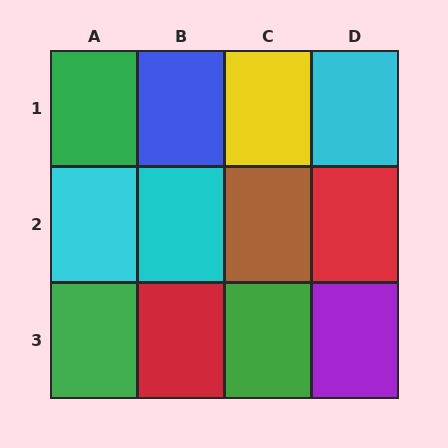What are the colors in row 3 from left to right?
Green, red, green, purple.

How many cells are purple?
1 cell is purple.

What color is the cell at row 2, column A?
Cyan.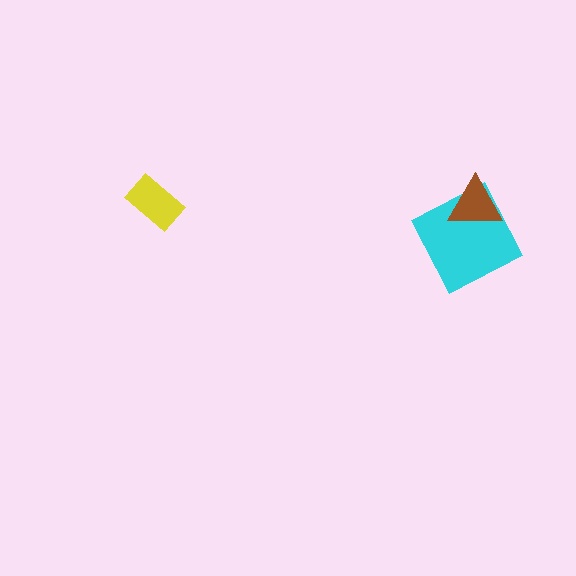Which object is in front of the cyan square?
The brown triangle is in front of the cyan square.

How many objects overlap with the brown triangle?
1 object overlaps with the brown triangle.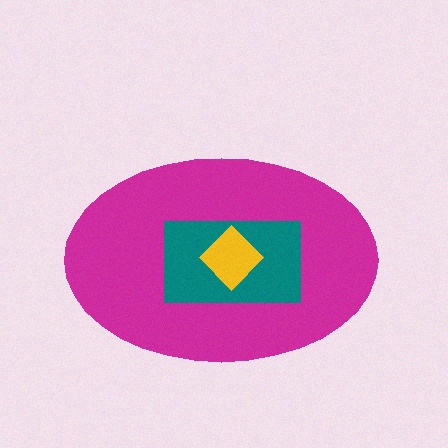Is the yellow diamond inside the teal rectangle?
Yes.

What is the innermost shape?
The yellow diamond.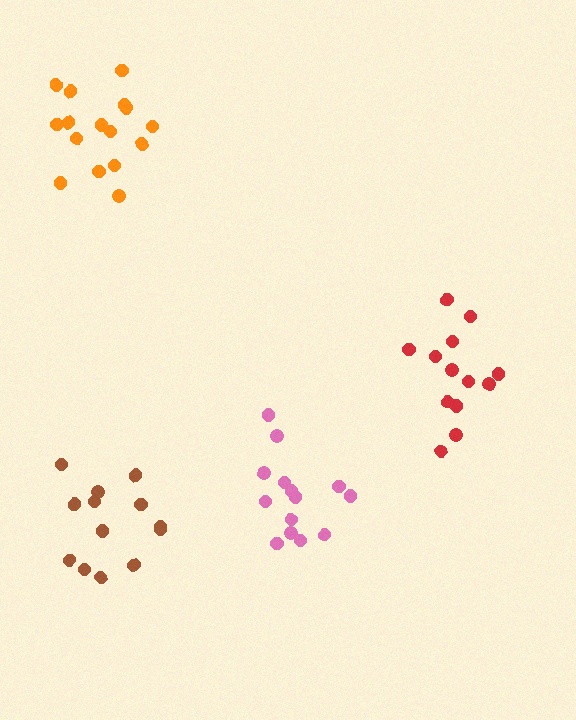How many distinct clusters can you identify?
There are 4 distinct clusters.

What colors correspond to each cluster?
The clusters are colored: pink, red, orange, brown.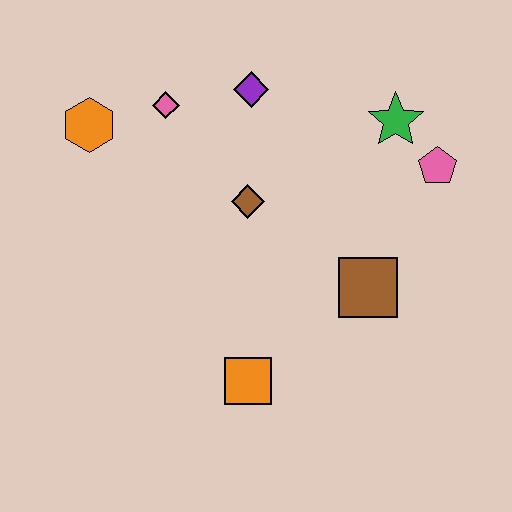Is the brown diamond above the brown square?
Yes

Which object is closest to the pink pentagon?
The green star is closest to the pink pentagon.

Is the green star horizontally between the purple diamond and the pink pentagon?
Yes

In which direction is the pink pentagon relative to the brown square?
The pink pentagon is above the brown square.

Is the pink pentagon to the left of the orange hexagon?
No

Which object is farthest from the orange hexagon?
The pink pentagon is farthest from the orange hexagon.